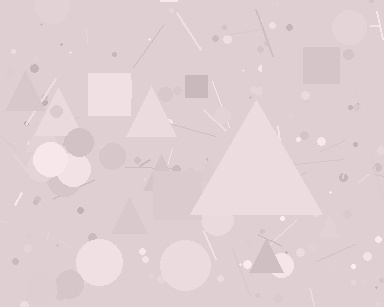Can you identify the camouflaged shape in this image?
The camouflaged shape is a triangle.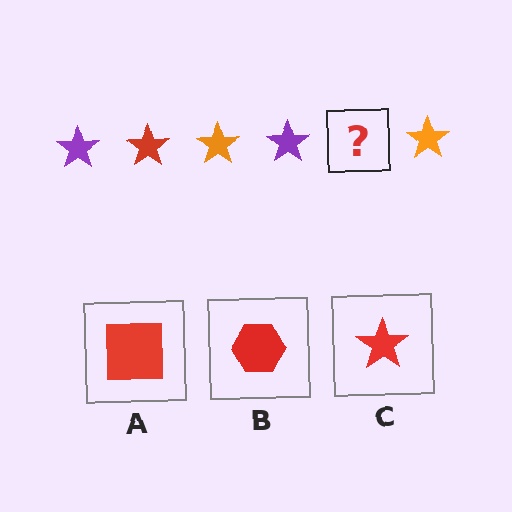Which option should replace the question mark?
Option C.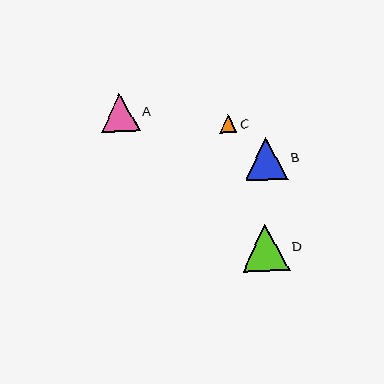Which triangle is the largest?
Triangle D is the largest with a size of approximately 47 pixels.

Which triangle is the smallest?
Triangle C is the smallest with a size of approximately 18 pixels.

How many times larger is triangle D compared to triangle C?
Triangle D is approximately 2.6 times the size of triangle C.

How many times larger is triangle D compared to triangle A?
Triangle D is approximately 1.2 times the size of triangle A.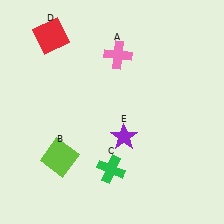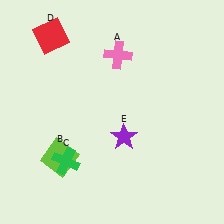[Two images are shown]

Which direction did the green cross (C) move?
The green cross (C) moved left.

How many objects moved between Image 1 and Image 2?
1 object moved between the two images.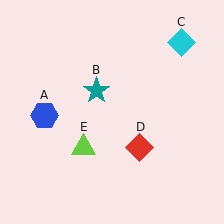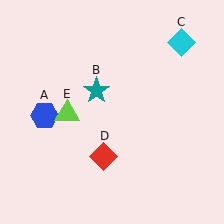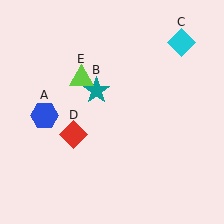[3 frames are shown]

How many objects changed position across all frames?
2 objects changed position: red diamond (object D), lime triangle (object E).